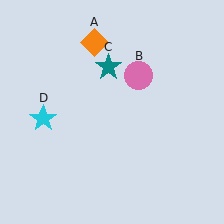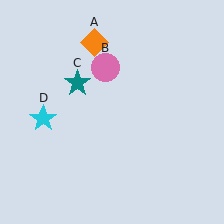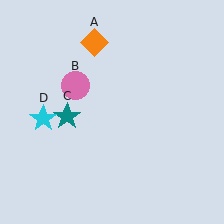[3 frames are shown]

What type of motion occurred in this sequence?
The pink circle (object B), teal star (object C) rotated counterclockwise around the center of the scene.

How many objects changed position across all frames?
2 objects changed position: pink circle (object B), teal star (object C).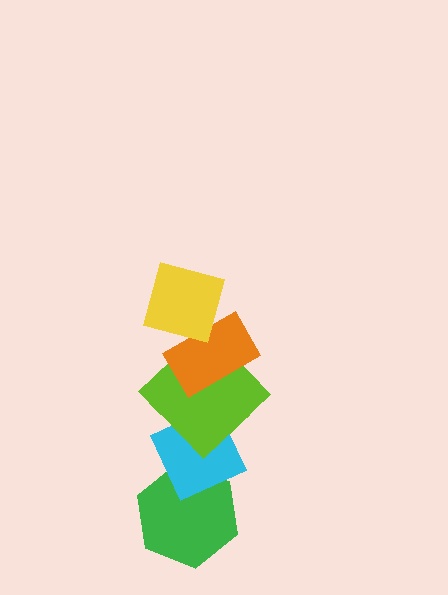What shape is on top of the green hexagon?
The cyan diamond is on top of the green hexagon.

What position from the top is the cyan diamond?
The cyan diamond is 4th from the top.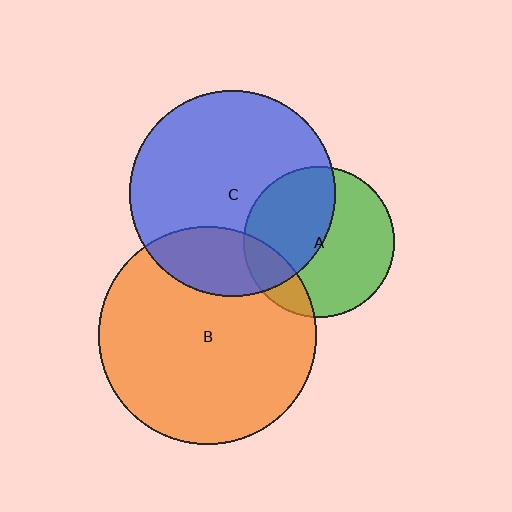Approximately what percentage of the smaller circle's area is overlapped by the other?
Approximately 45%.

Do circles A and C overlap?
Yes.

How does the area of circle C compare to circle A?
Approximately 1.9 times.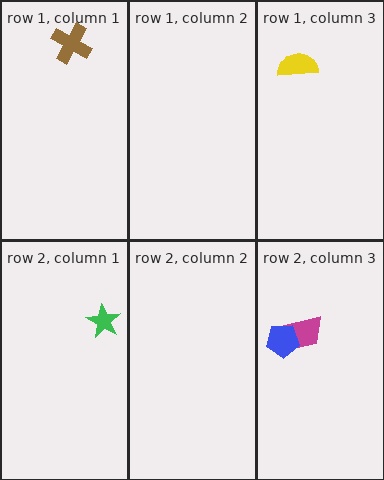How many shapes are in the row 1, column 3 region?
1.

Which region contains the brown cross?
The row 1, column 1 region.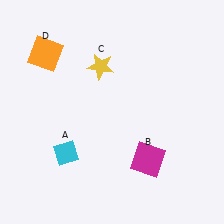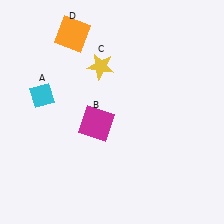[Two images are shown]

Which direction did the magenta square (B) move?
The magenta square (B) moved left.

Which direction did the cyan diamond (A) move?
The cyan diamond (A) moved up.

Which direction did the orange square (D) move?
The orange square (D) moved right.